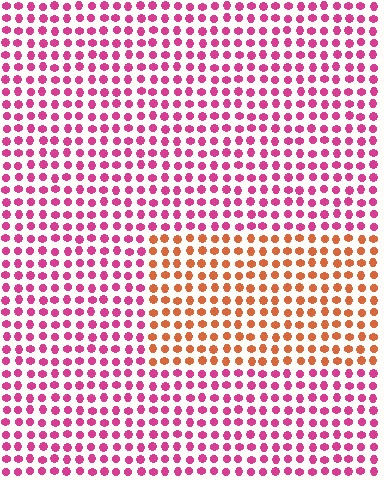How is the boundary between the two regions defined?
The boundary is defined purely by a slight shift in hue (about 50 degrees). Spacing, size, and orientation are identical on both sides.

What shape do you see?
I see a rectangle.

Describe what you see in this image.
The image is filled with small magenta elements in a uniform arrangement. A rectangle-shaped region is visible where the elements are tinted to a slightly different hue, forming a subtle color boundary.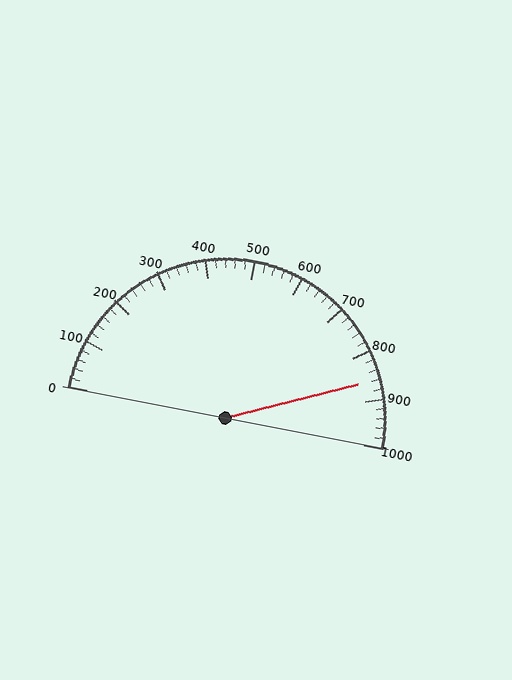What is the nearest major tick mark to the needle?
The nearest major tick mark is 900.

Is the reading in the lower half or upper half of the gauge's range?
The reading is in the upper half of the range (0 to 1000).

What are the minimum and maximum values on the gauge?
The gauge ranges from 0 to 1000.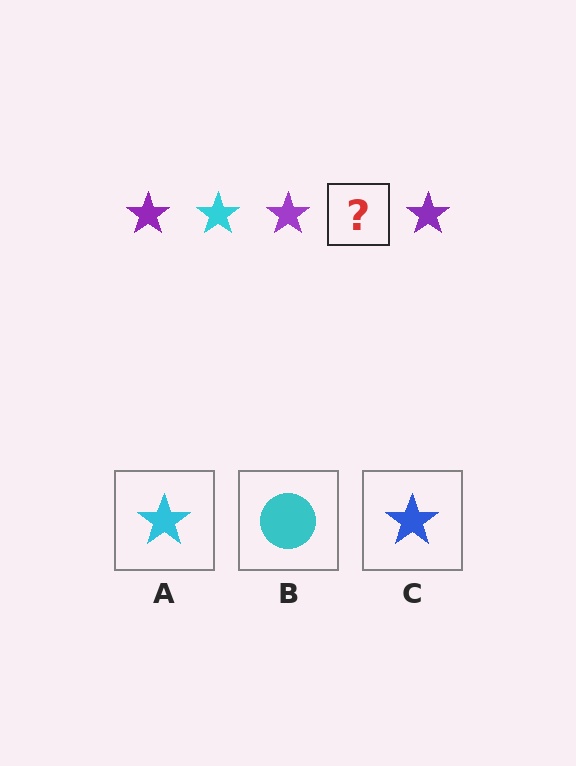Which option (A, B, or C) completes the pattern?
A.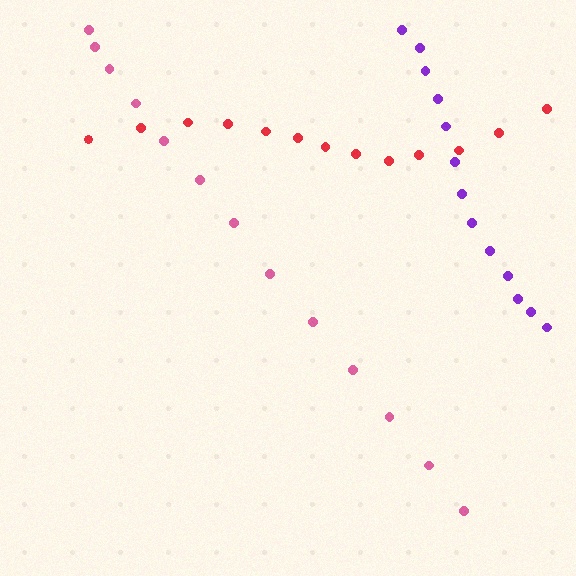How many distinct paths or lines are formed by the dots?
There are 3 distinct paths.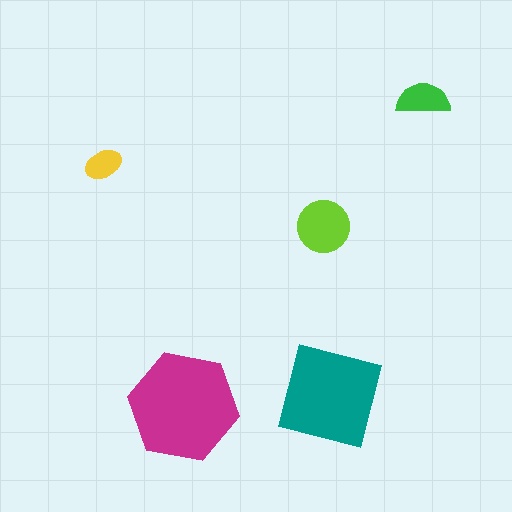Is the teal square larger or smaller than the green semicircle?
Larger.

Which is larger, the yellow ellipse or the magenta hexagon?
The magenta hexagon.